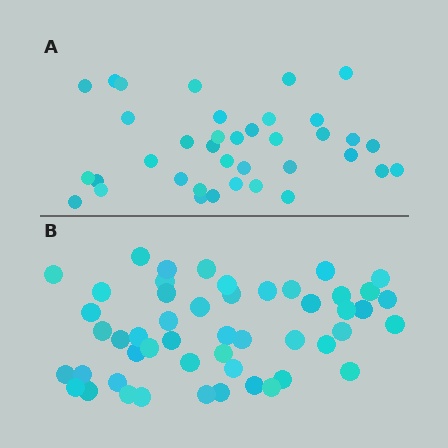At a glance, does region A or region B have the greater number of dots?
Region B (the bottom region) has more dots.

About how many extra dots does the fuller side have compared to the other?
Region B has approximately 15 more dots than region A.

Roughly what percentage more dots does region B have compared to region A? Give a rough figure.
About 35% more.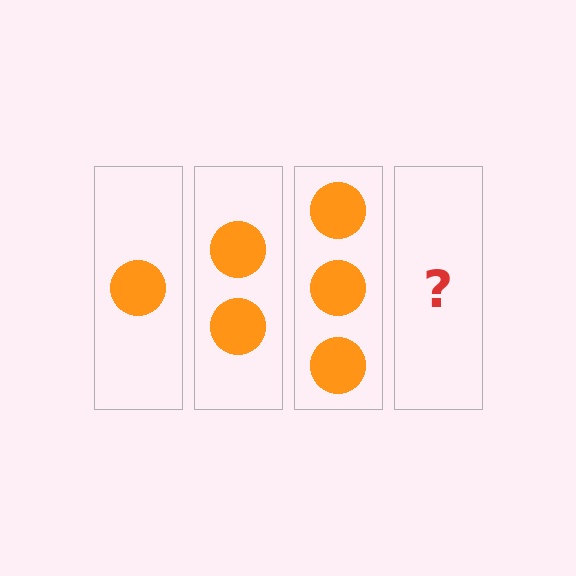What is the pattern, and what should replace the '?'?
The pattern is that each step adds one more circle. The '?' should be 4 circles.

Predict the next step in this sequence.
The next step is 4 circles.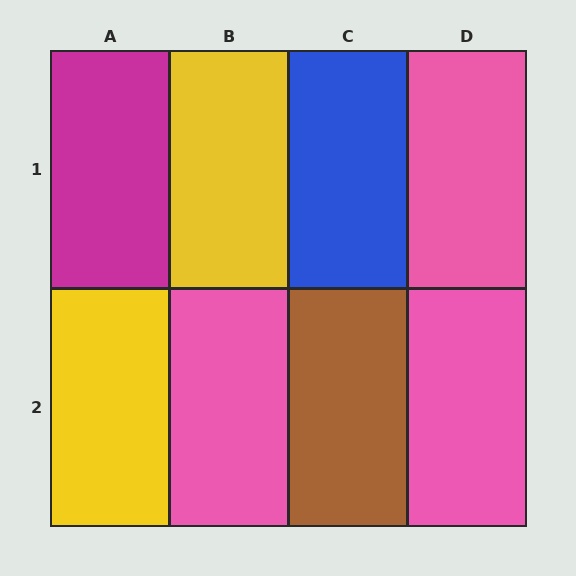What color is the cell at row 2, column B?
Pink.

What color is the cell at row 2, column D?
Pink.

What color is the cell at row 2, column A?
Yellow.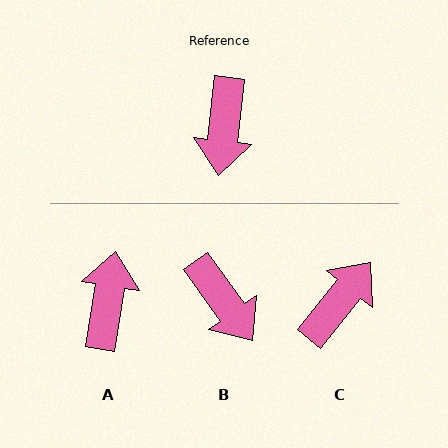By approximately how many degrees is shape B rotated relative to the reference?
Approximately 42 degrees counter-clockwise.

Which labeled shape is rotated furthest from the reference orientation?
A, about 177 degrees away.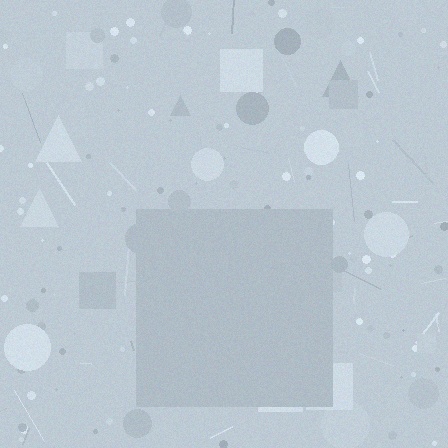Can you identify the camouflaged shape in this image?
The camouflaged shape is a square.